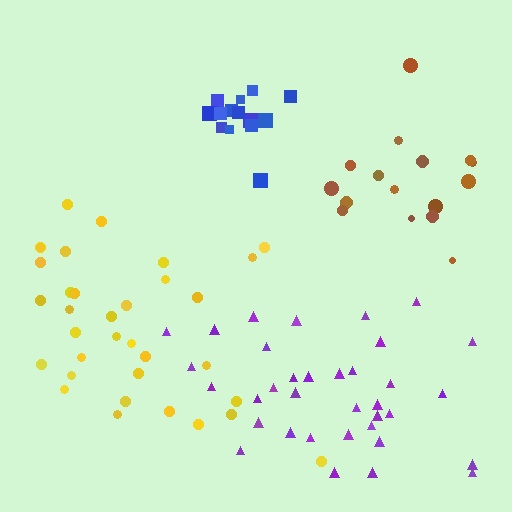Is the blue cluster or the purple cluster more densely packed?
Blue.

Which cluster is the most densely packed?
Blue.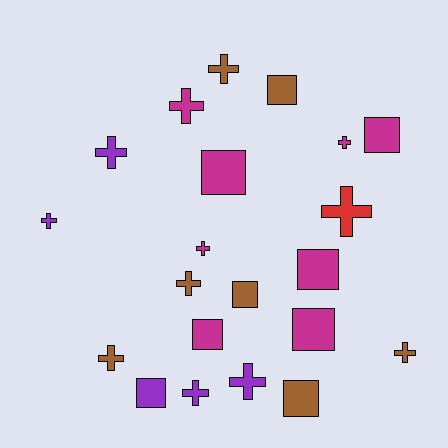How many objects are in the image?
There are 21 objects.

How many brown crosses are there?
There are 4 brown crosses.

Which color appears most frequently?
Magenta, with 8 objects.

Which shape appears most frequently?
Cross, with 12 objects.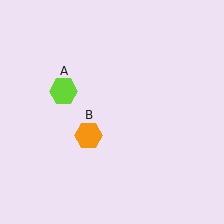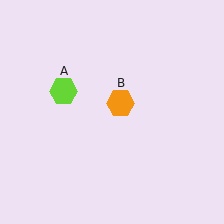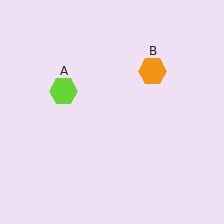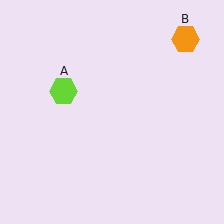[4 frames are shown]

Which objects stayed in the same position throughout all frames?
Lime hexagon (object A) remained stationary.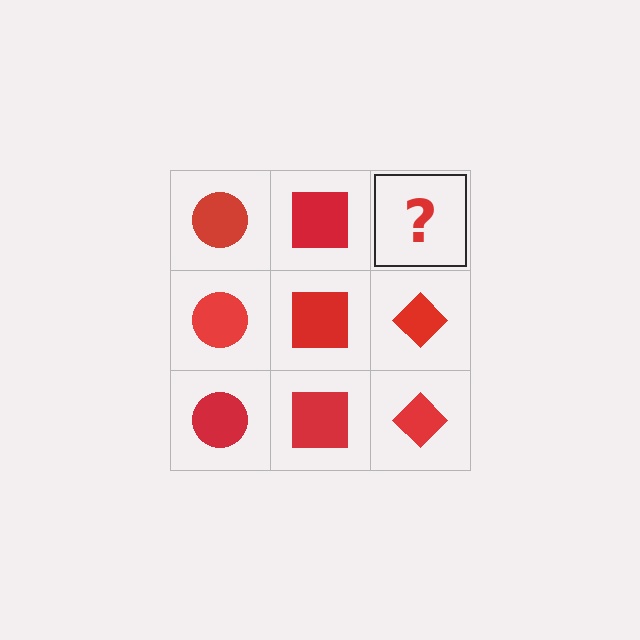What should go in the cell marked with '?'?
The missing cell should contain a red diamond.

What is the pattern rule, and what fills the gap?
The rule is that each column has a consistent shape. The gap should be filled with a red diamond.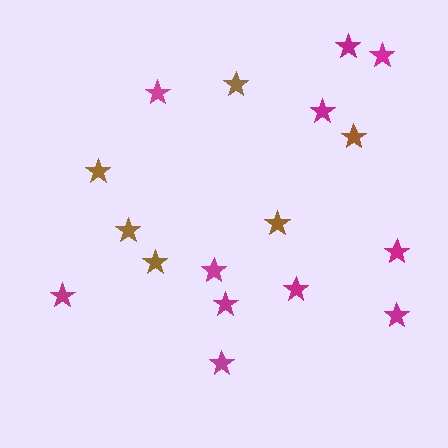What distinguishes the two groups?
There are 2 groups: one group of magenta stars (11) and one group of brown stars (6).